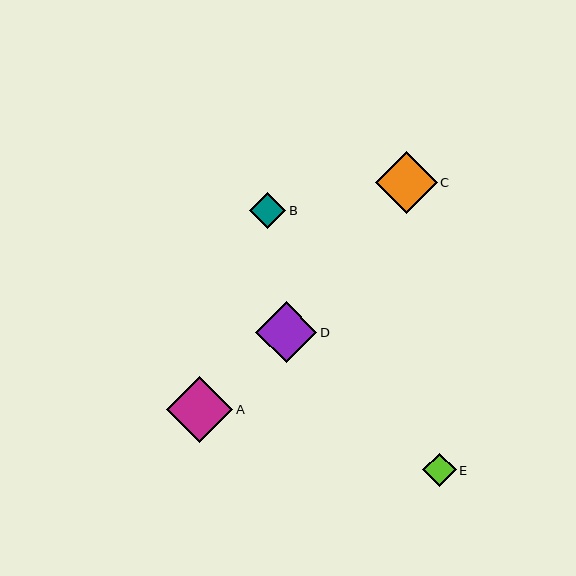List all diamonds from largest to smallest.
From largest to smallest: A, C, D, B, E.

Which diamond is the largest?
Diamond A is the largest with a size of approximately 66 pixels.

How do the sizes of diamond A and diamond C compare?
Diamond A and diamond C are approximately the same size.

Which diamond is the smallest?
Diamond E is the smallest with a size of approximately 33 pixels.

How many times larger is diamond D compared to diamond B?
Diamond D is approximately 1.7 times the size of diamond B.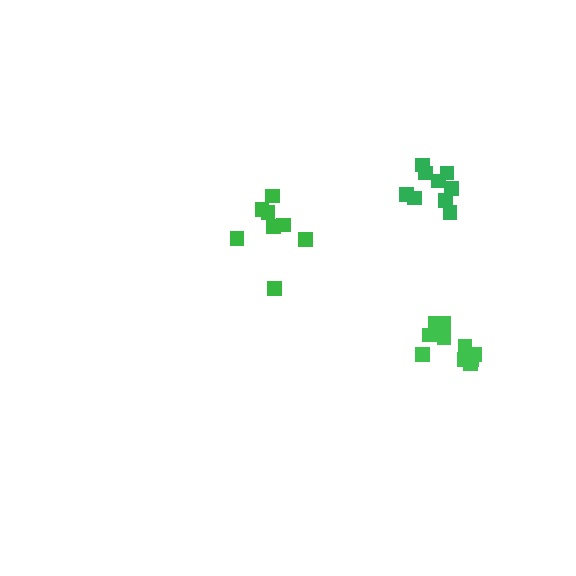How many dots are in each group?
Group 1: 10 dots, Group 2: 9 dots, Group 3: 8 dots (27 total).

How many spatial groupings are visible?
There are 3 spatial groupings.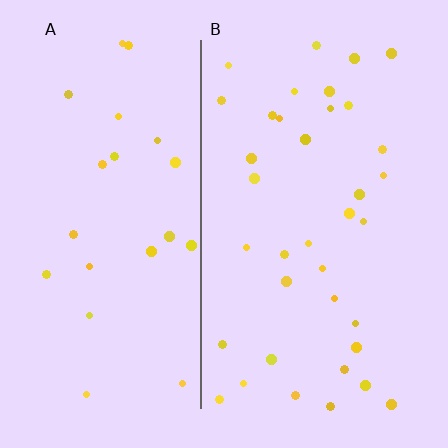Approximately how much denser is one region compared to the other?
Approximately 1.6× — region B over region A.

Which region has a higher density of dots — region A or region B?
B (the right).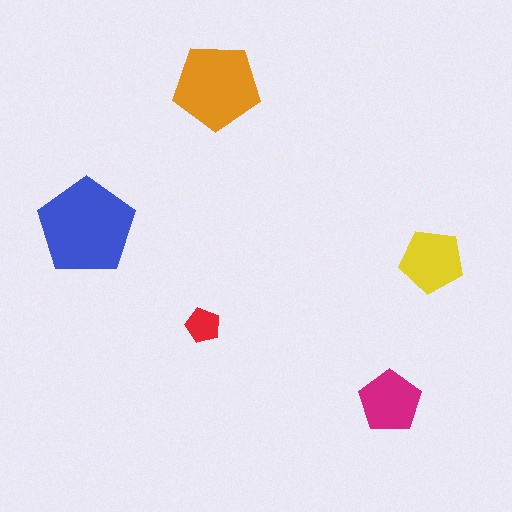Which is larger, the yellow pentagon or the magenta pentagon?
The yellow one.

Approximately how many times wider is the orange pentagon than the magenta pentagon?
About 1.5 times wider.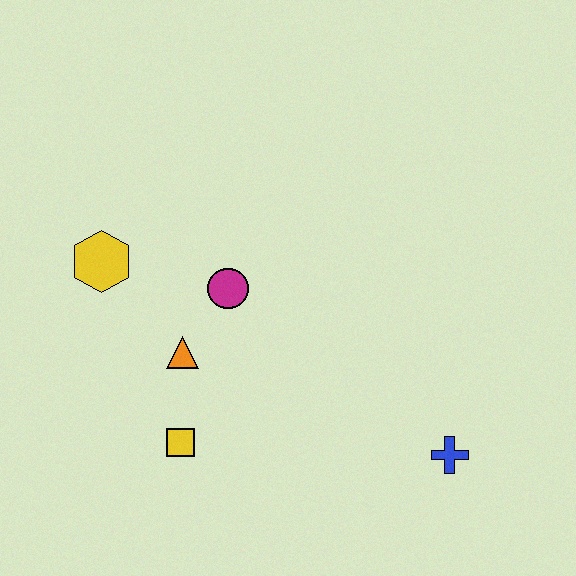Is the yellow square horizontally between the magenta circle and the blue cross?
No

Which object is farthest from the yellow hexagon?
The blue cross is farthest from the yellow hexagon.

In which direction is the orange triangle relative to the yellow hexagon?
The orange triangle is below the yellow hexagon.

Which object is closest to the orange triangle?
The magenta circle is closest to the orange triangle.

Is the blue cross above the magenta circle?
No